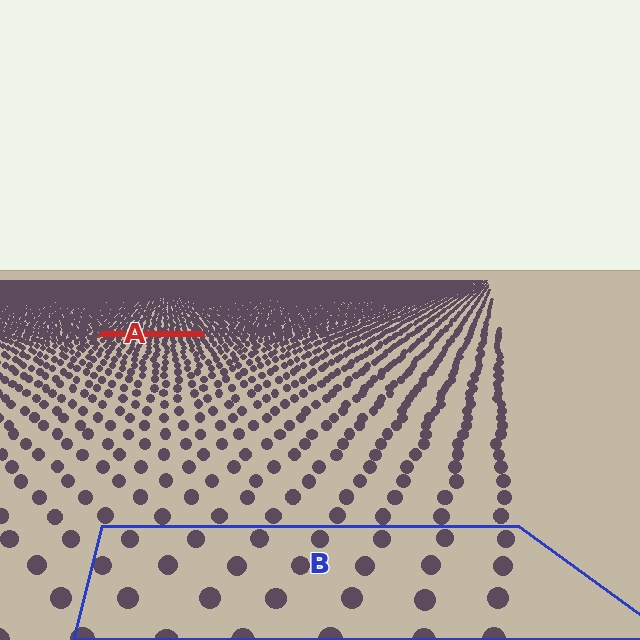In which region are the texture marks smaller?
The texture marks are smaller in region A, because it is farther away.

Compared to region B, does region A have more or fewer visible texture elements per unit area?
Region A has more texture elements per unit area — they are packed more densely because it is farther away.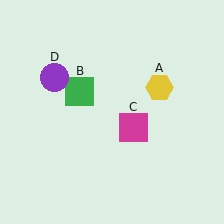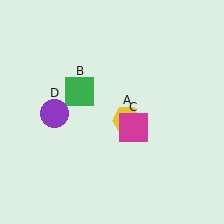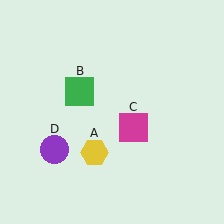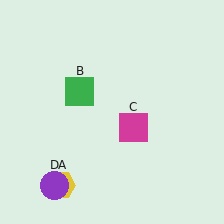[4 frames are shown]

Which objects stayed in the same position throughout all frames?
Green square (object B) and magenta square (object C) remained stationary.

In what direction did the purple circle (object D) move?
The purple circle (object D) moved down.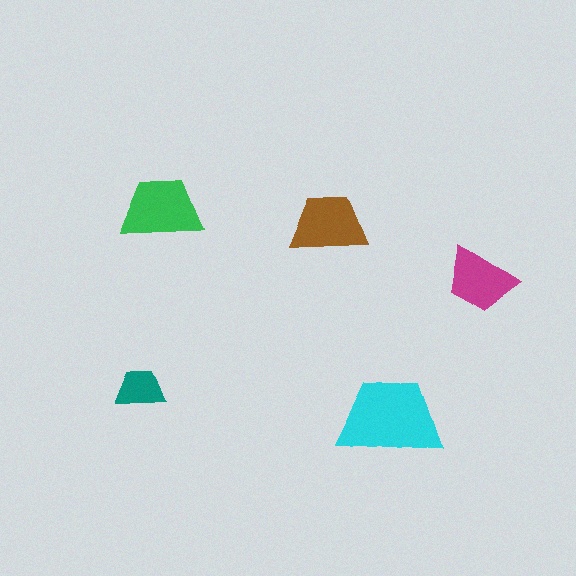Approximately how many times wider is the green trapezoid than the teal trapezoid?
About 1.5 times wider.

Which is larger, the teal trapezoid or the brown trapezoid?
The brown one.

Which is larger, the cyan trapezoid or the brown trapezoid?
The cyan one.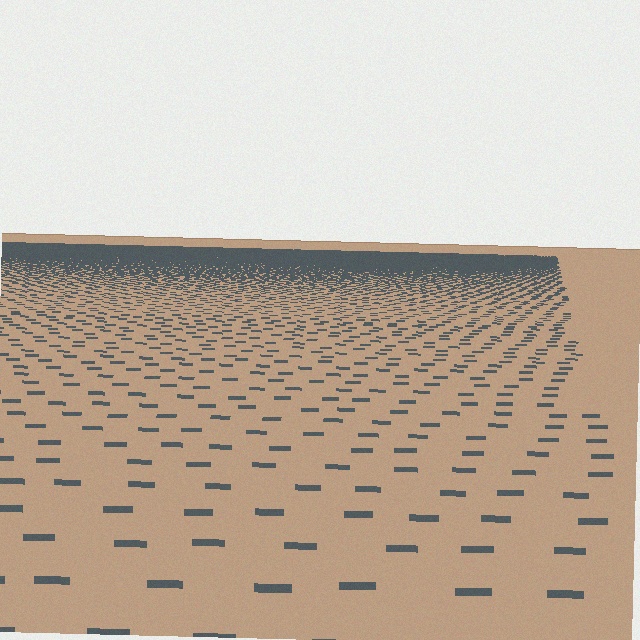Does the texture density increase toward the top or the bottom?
Density increases toward the top.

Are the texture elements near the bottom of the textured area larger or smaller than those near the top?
Larger. Near the bottom, elements are closer to the viewer and appear at a bigger on-screen size.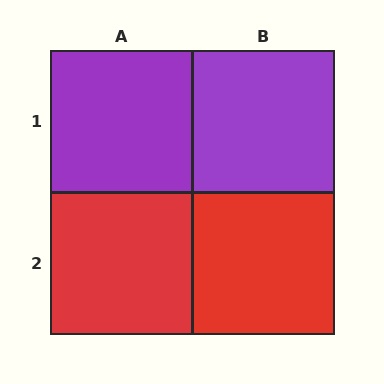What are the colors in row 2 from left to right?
Red, red.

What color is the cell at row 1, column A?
Purple.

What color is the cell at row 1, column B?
Purple.